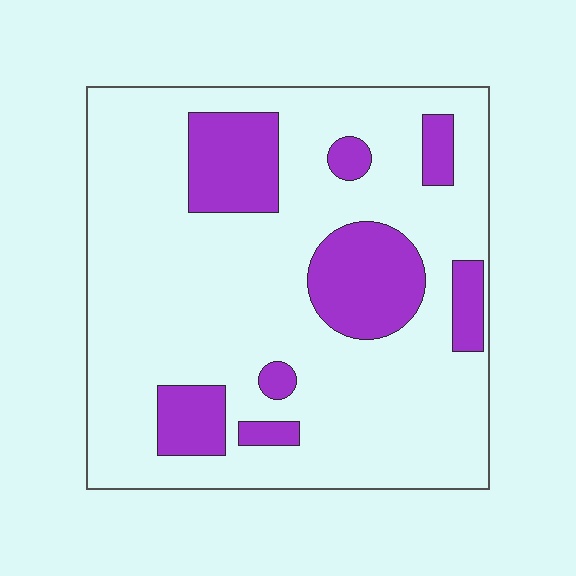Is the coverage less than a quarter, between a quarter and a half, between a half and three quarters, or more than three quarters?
Less than a quarter.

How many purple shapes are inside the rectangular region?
8.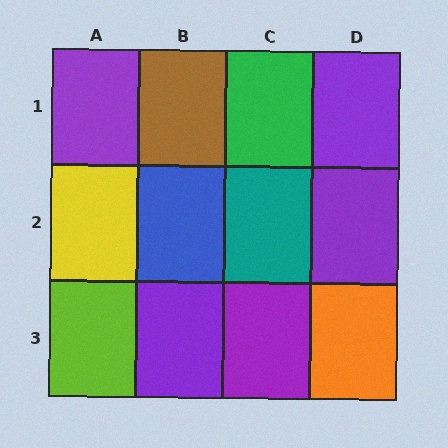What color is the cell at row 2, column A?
Yellow.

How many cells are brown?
1 cell is brown.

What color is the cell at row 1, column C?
Green.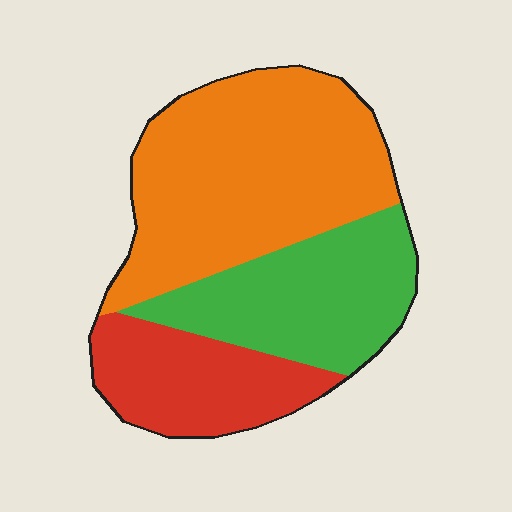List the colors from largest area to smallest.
From largest to smallest: orange, green, red.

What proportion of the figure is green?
Green covers about 30% of the figure.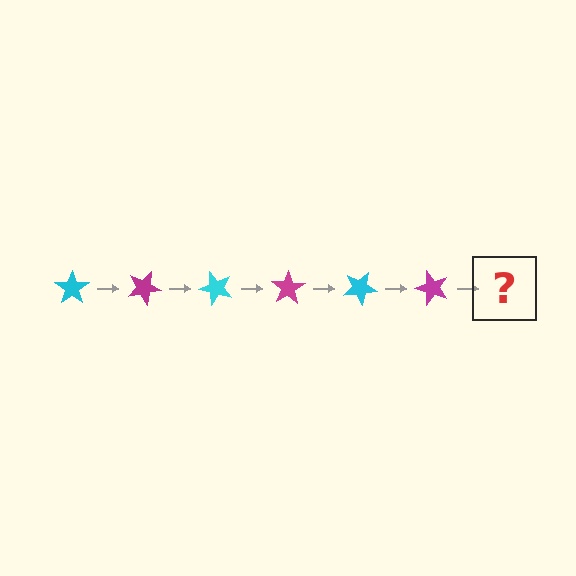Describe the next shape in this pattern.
It should be a cyan star, rotated 150 degrees from the start.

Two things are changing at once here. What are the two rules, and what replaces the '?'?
The two rules are that it rotates 25 degrees each step and the color cycles through cyan and magenta. The '?' should be a cyan star, rotated 150 degrees from the start.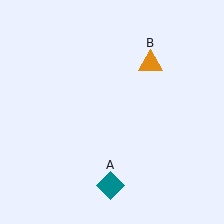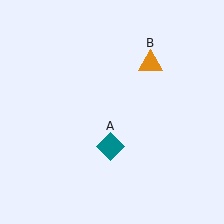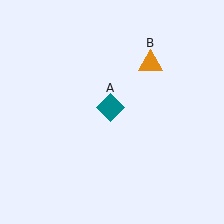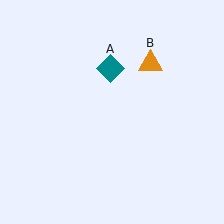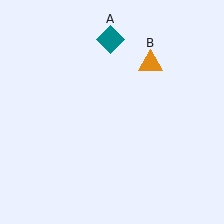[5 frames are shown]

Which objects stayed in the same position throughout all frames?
Orange triangle (object B) remained stationary.